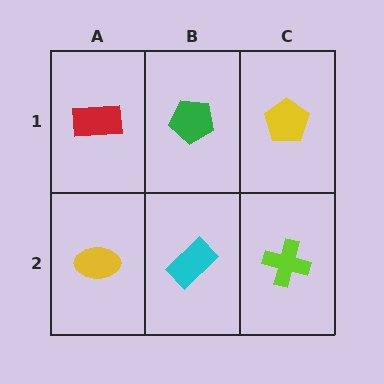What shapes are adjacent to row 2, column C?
A yellow pentagon (row 1, column C), a cyan rectangle (row 2, column B).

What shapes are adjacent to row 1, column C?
A lime cross (row 2, column C), a green pentagon (row 1, column B).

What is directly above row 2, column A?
A red rectangle.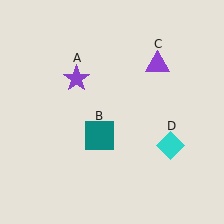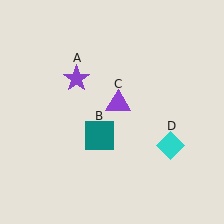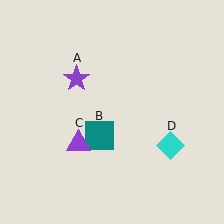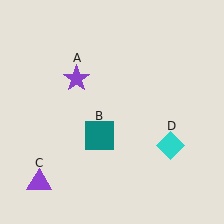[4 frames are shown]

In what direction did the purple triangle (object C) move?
The purple triangle (object C) moved down and to the left.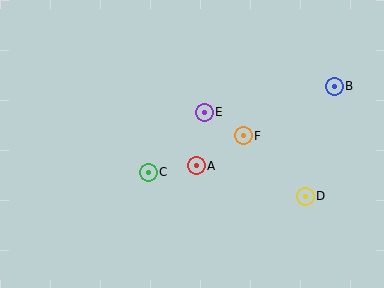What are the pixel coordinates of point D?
Point D is at (305, 196).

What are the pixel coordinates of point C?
Point C is at (148, 172).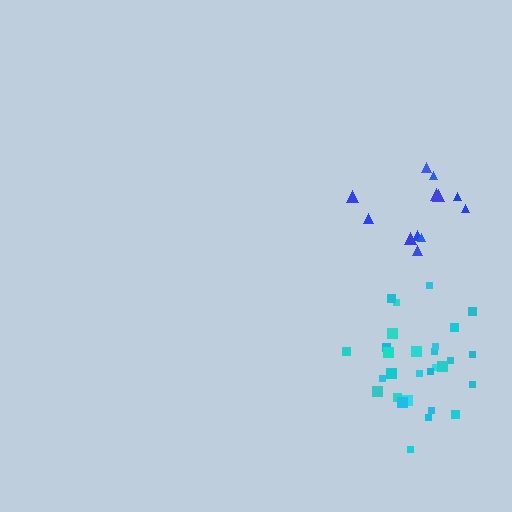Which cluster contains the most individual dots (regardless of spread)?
Cyan (29).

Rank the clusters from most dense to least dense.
blue, cyan.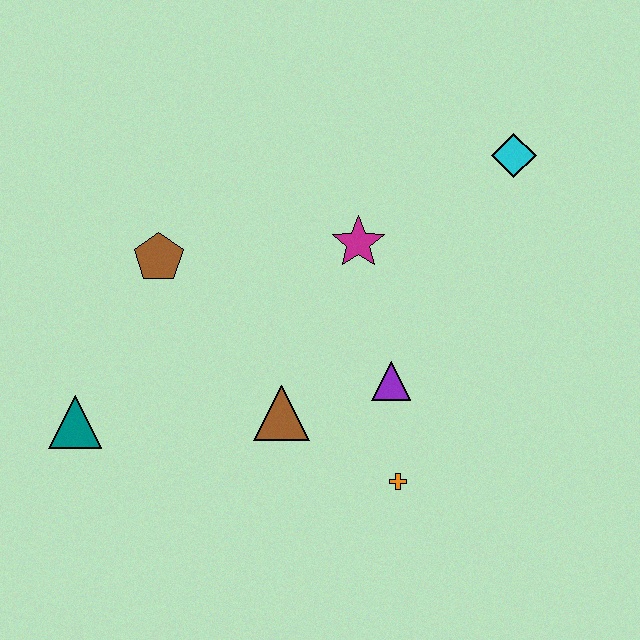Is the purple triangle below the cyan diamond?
Yes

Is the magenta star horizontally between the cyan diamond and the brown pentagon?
Yes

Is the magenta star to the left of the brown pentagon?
No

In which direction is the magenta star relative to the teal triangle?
The magenta star is to the right of the teal triangle.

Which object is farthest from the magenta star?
The teal triangle is farthest from the magenta star.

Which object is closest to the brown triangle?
The purple triangle is closest to the brown triangle.